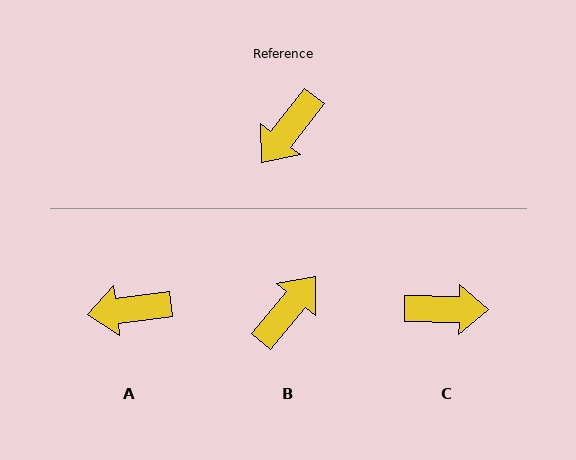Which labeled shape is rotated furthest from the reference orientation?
B, about 178 degrees away.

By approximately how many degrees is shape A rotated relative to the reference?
Approximately 45 degrees clockwise.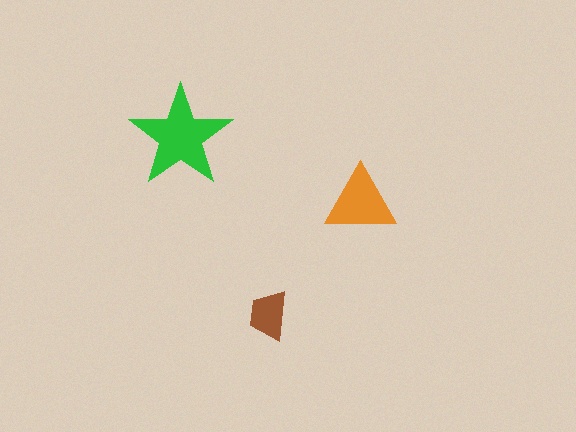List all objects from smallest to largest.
The brown trapezoid, the orange triangle, the green star.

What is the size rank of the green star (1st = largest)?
1st.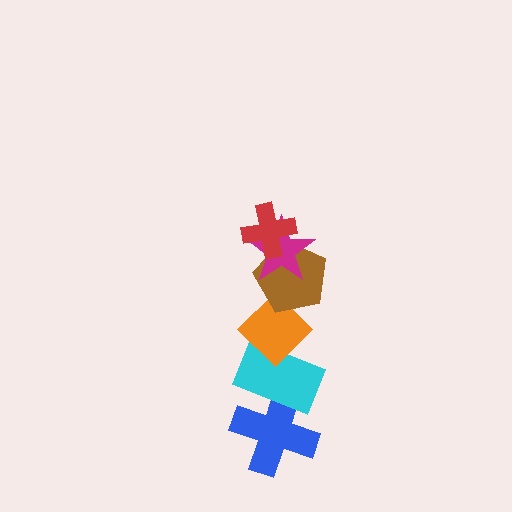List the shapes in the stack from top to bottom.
From top to bottom: the red cross, the magenta star, the brown pentagon, the orange diamond, the cyan rectangle, the blue cross.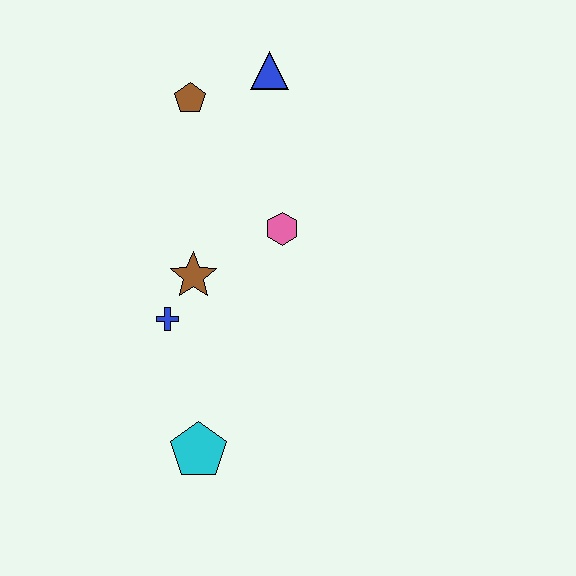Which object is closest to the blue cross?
The brown star is closest to the blue cross.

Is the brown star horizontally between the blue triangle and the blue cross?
Yes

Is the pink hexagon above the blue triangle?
No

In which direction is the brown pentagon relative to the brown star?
The brown pentagon is above the brown star.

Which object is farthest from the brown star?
The blue triangle is farthest from the brown star.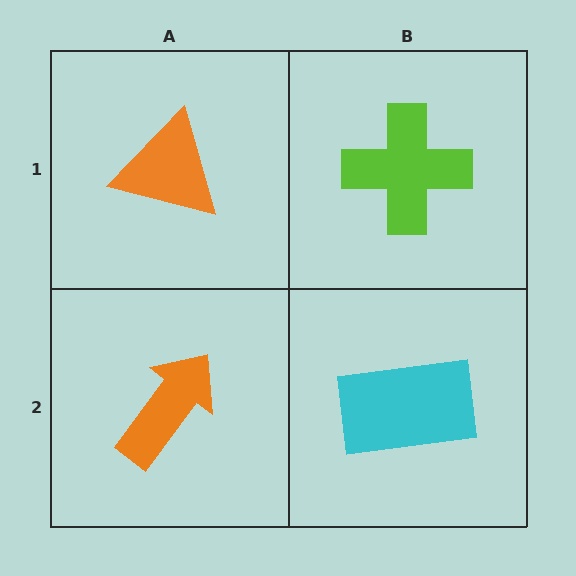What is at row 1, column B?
A lime cross.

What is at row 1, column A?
An orange triangle.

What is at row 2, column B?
A cyan rectangle.